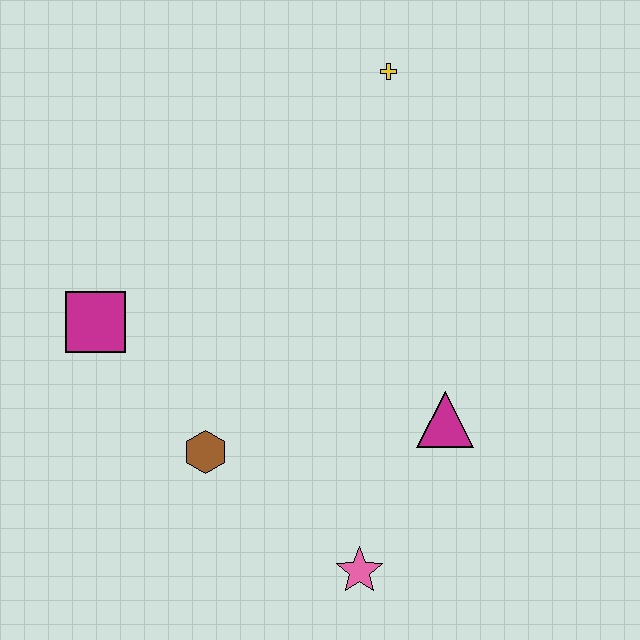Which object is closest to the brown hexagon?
The magenta square is closest to the brown hexagon.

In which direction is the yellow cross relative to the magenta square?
The yellow cross is to the right of the magenta square.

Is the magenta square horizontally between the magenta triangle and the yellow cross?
No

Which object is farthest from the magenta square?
The yellow cross is farthest from the magenta square.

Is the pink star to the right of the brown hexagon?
Yes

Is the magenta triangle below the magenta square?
Yes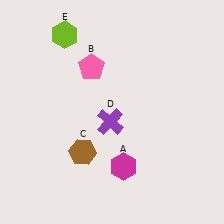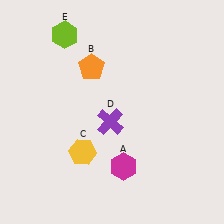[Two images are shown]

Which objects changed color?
B changed from pink to orange. C changed from brown to yellow.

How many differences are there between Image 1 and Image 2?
There are 2 differences between the two images.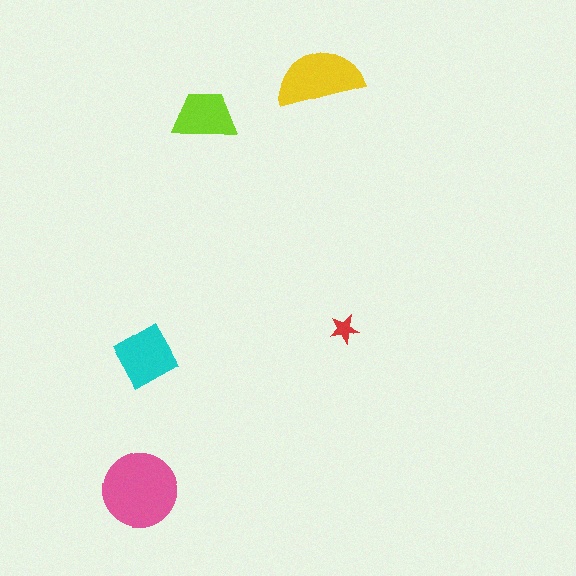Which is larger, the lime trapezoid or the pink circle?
The pink circle.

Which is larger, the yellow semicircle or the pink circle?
The pink circle.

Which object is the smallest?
The red star.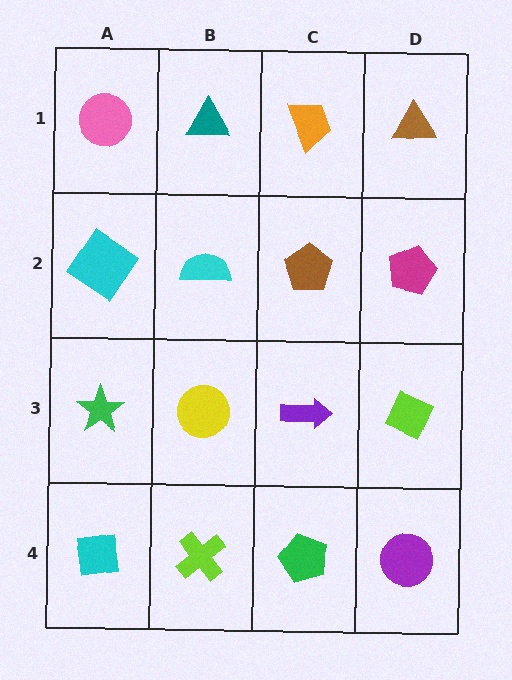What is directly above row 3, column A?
A cyan diamond.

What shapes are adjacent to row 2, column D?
A brown triangle (row 1, column D), a lime diamond (row 3, column D), a brown pentagon (row 2, column C).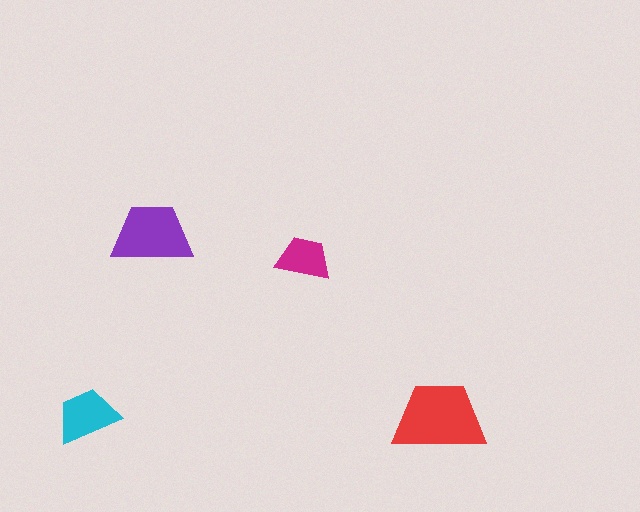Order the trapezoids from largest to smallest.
the red one, the purple one, the cyan one, the magenta one.